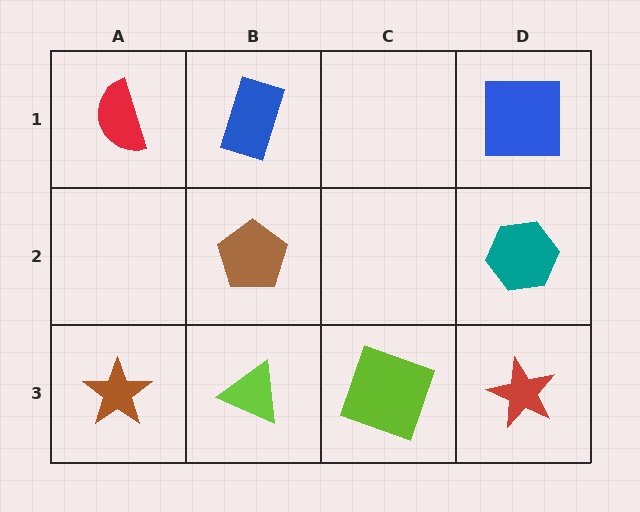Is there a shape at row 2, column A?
No, that cell is empty.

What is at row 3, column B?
A lime triangle.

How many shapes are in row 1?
3 shapes.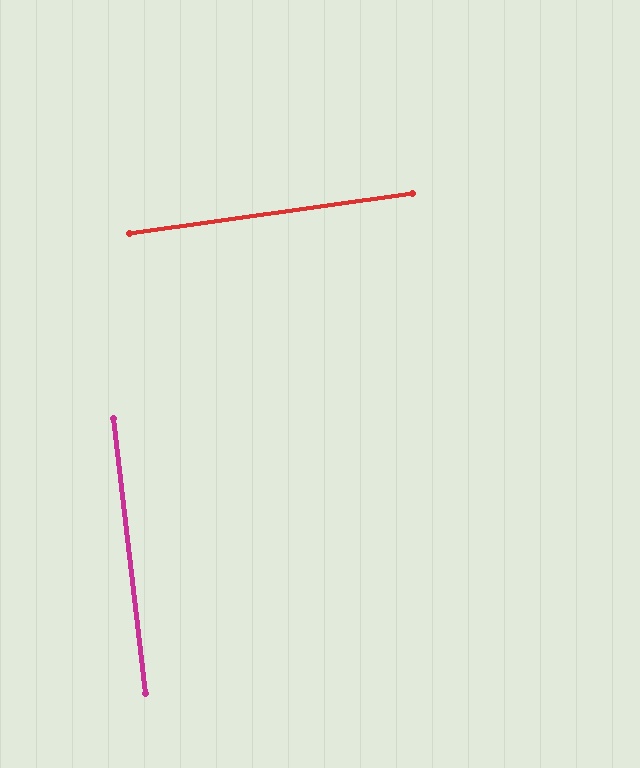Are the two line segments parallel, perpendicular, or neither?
Perpendicular — they meet at approximately 88°.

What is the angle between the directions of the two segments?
Approximately 88 degrees.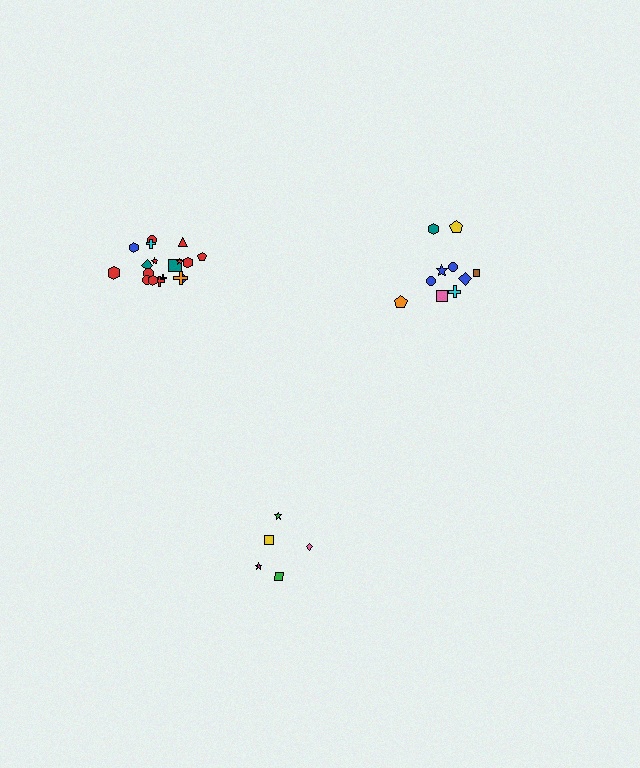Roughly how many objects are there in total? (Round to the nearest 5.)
Roughly 35 objects in total.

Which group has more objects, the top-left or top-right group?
The top-left group.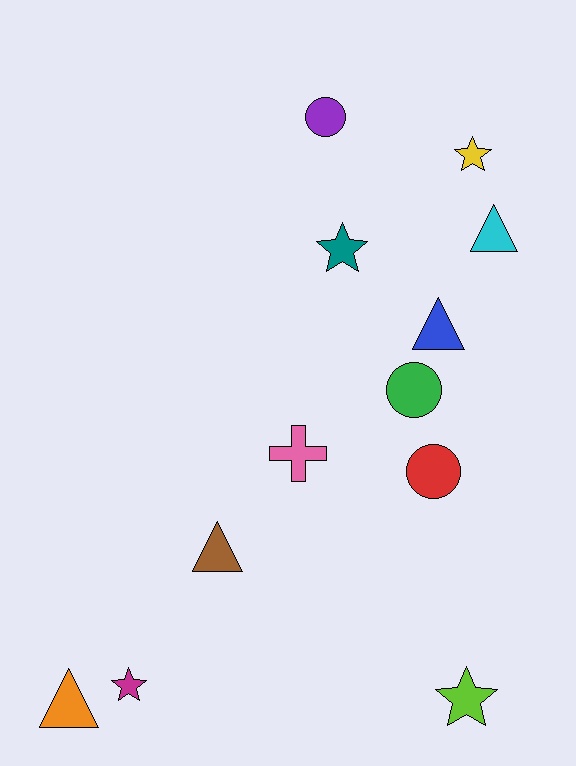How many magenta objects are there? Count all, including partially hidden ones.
There is 1 magenta object.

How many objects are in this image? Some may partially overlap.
There are 12 objects.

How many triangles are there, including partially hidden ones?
There are 4 triangles.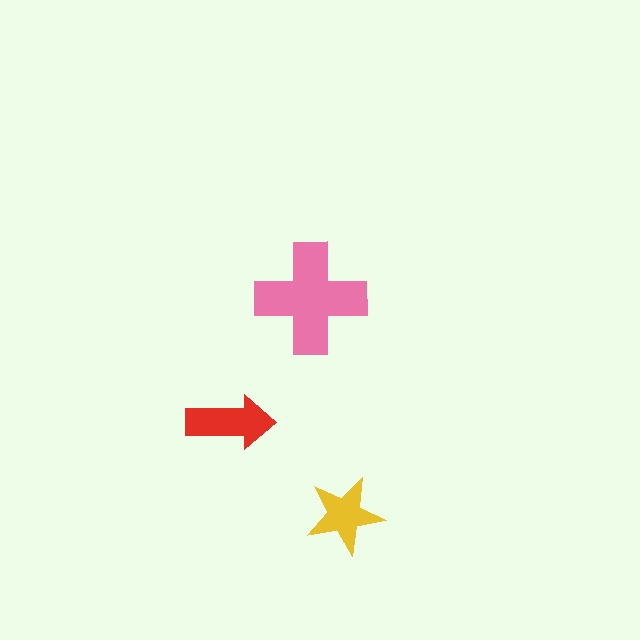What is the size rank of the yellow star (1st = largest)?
3rd.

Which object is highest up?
The pink cross is topmost.